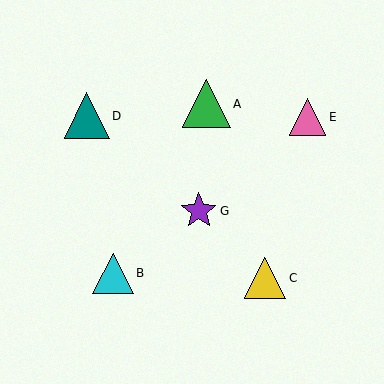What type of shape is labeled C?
Shape C is a yellow triangle.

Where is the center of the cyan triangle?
The center of the cyan triangle is at (113, 273).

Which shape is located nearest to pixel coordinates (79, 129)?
The teal triangle (labeled D) at (87, 116) is nearest to that location.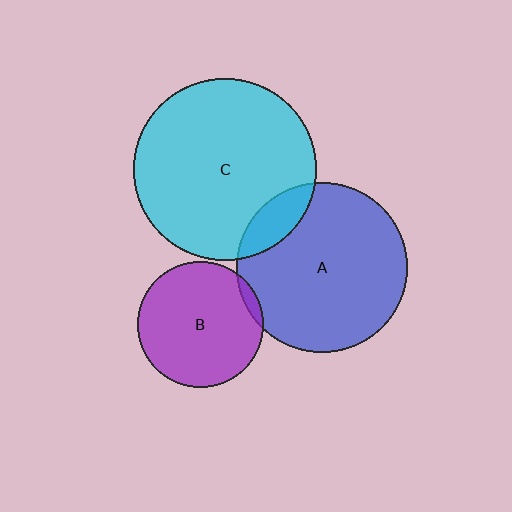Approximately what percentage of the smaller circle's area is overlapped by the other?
Approximately 15%.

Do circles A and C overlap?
Yes.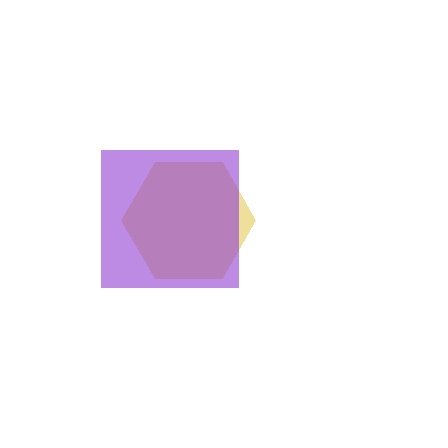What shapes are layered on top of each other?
The layered shapes are: a yellow hexagon, a purple square.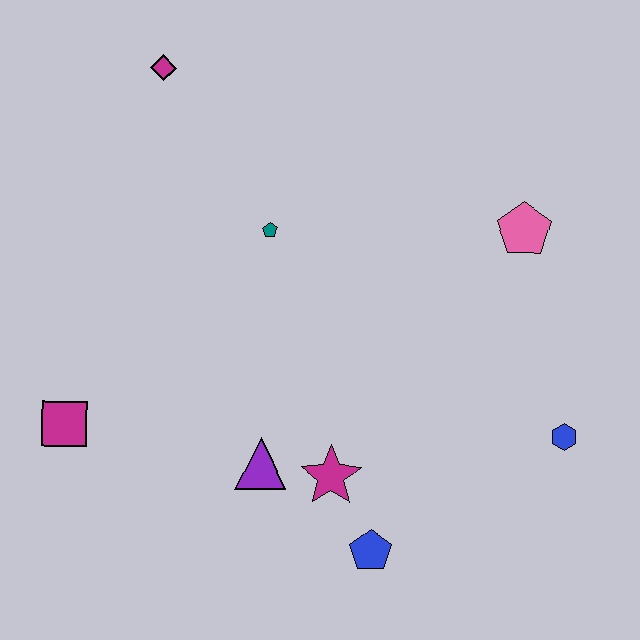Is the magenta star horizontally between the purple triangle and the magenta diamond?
No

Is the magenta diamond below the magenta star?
No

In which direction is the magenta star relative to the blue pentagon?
The magenta star is above the blue pentagon.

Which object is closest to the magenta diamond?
The teal pentagon is closest to the magenta diamond.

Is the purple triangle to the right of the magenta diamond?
Yes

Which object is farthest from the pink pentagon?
The magenta square is farthest from the pink pentagon.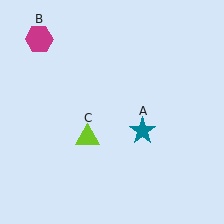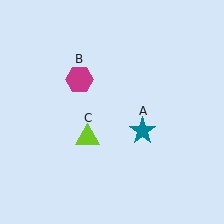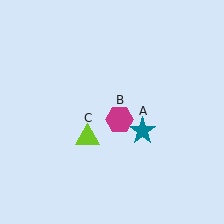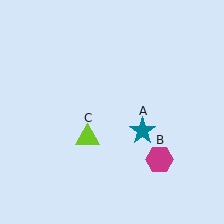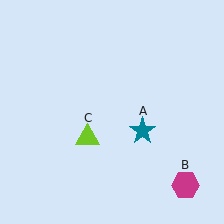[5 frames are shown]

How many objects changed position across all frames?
1 object changed position: magenta hexagon (object B).